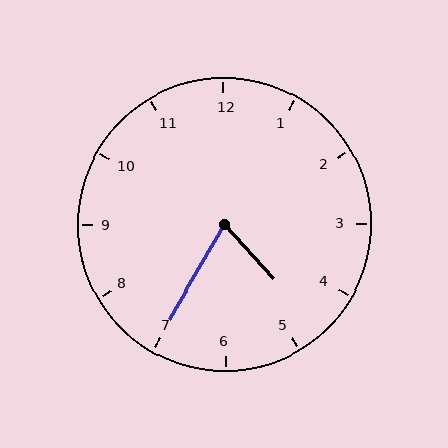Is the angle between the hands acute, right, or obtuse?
It is acute.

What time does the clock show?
4:35.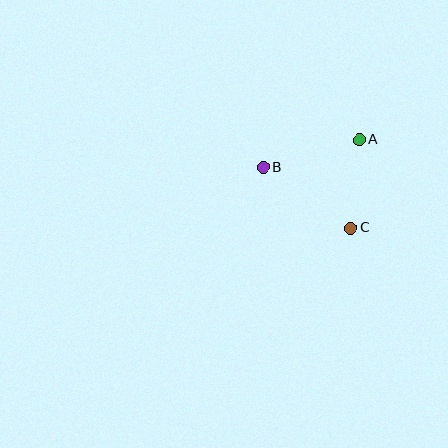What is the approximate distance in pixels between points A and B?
The distance between A and B is approximately 100 pixels.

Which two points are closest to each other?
Points A and C are closest to each other.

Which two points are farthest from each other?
Points B and C are farthest from each other.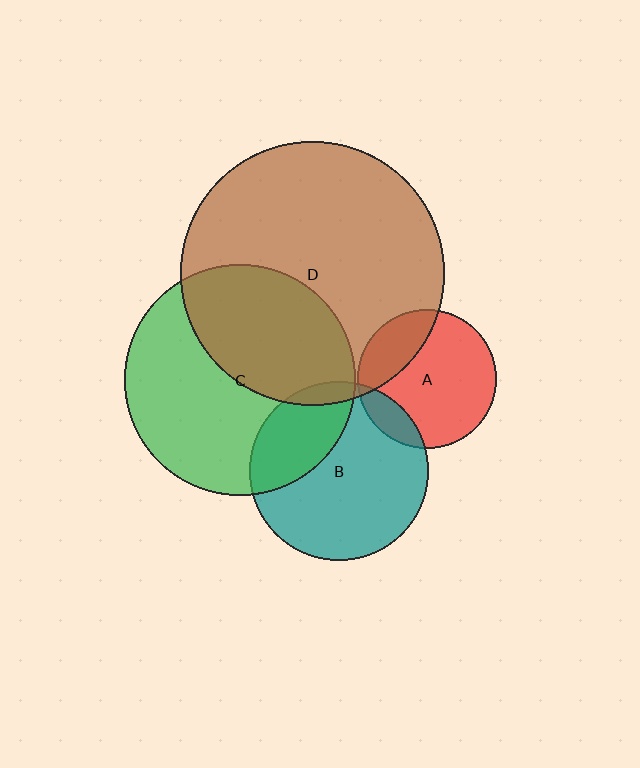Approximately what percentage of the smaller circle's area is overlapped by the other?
Approximately 5%.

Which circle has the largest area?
Circle D (brown).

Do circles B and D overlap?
Yes.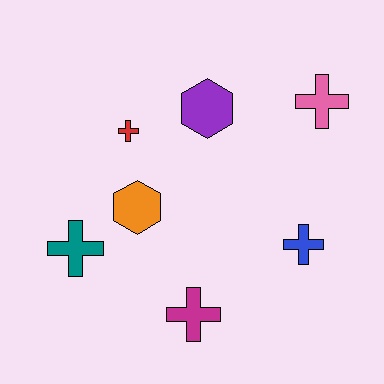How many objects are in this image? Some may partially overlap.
There are 7 objects.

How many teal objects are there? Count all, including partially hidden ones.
There is 1 teal object.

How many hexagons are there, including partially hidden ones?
There are 2 hexagons.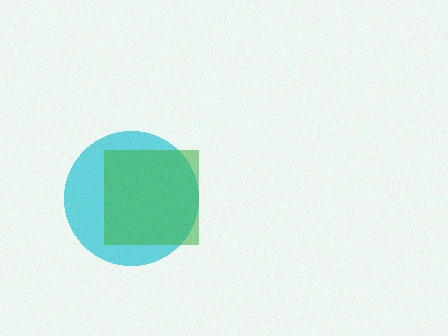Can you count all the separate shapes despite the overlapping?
Yes, there are 2 separate shapes.